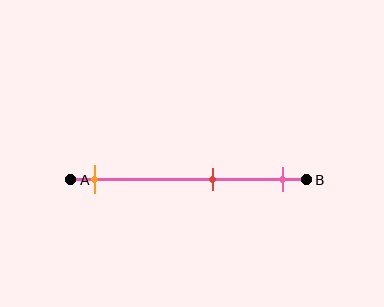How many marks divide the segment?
There are 3 marks dividing the segment.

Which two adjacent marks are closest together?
The red and pink marks are the closest adjacent pair.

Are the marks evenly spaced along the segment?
No, the marks are not evenly spaced.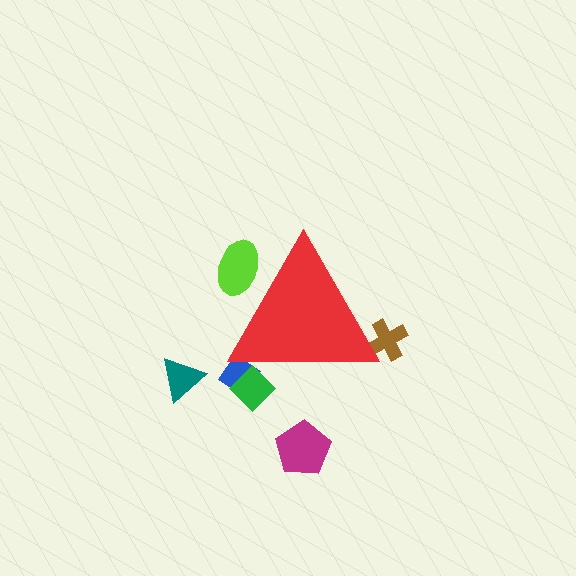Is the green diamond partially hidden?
Yes, the green diamond is partially hidden behind the red triangle.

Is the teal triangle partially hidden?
No, the teal triangle is fully visible.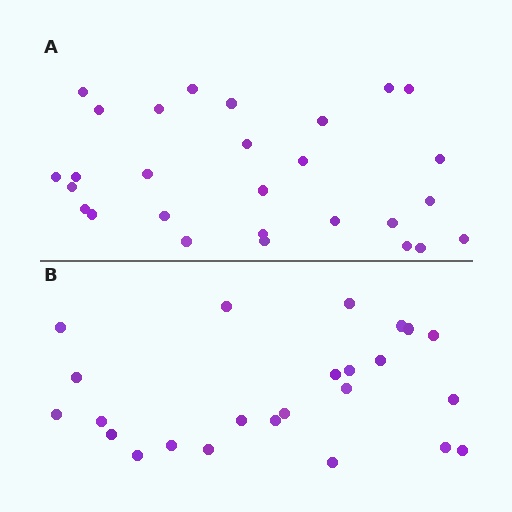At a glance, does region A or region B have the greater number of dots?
Region A (the top region) has more dots.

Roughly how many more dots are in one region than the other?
Region A has about 4 more dots than region B.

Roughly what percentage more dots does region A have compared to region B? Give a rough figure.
About 15% more.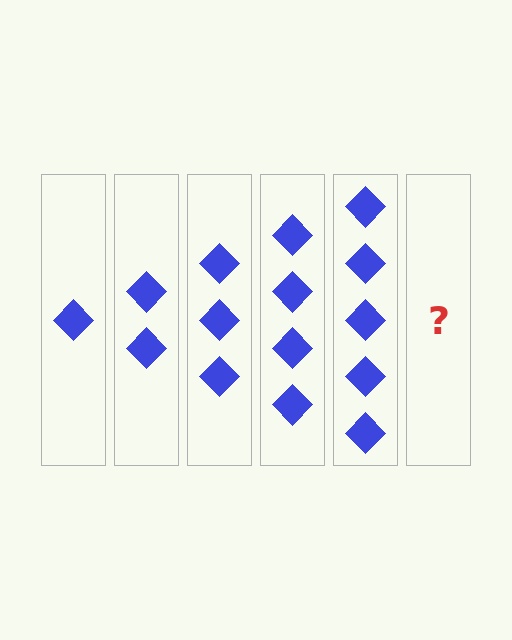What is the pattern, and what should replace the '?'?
The pattern is that each step adds one more diamond. The '?' should be 6 diamonds.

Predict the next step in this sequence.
The next step is 6 diamonds.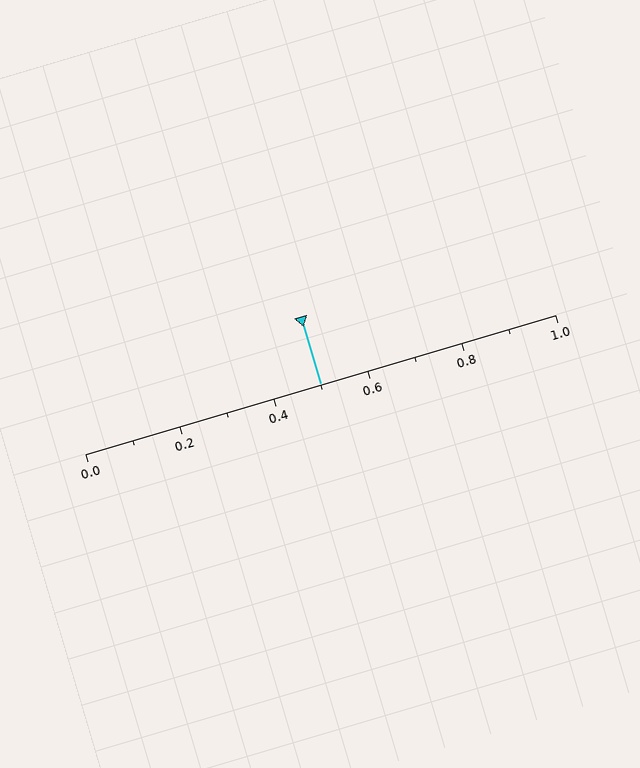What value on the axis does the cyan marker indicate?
The marker indicates approximately 0.5.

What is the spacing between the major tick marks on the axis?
The major ticks are spaced 0.2 apart.